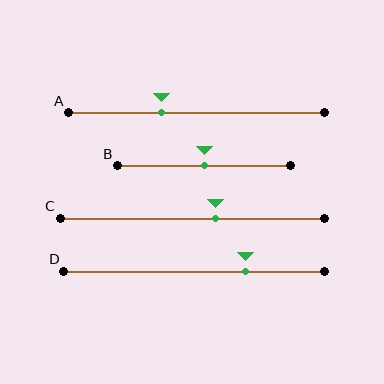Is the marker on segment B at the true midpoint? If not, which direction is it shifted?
Yes, the marker on segment B is at the true midpoint.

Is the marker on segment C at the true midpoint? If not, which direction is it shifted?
No, the marker on segment C is shifted to the right by about 9% of the segment length.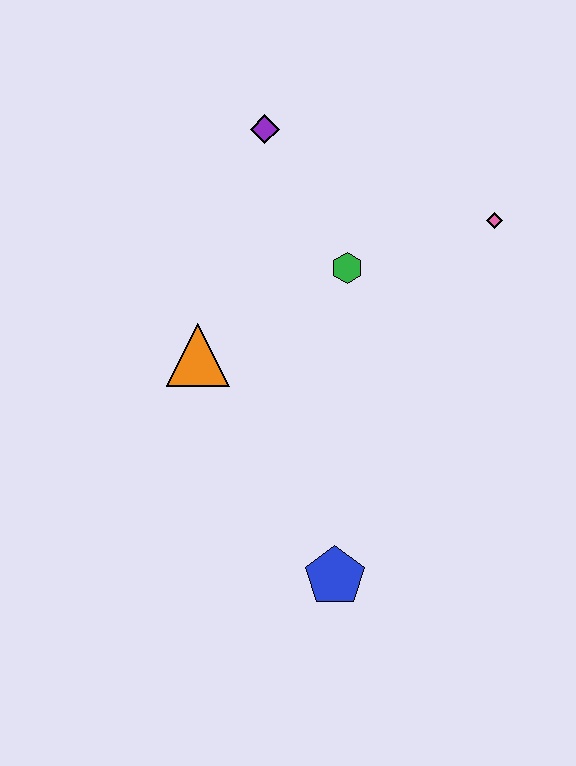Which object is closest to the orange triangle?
The green hexagon is closest to the orange triangle.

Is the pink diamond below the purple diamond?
Yes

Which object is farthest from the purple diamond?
The blue pentagon is farthest from the purple diamond.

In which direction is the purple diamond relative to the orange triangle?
The purple diamond is above the orange triangle.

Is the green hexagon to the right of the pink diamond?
No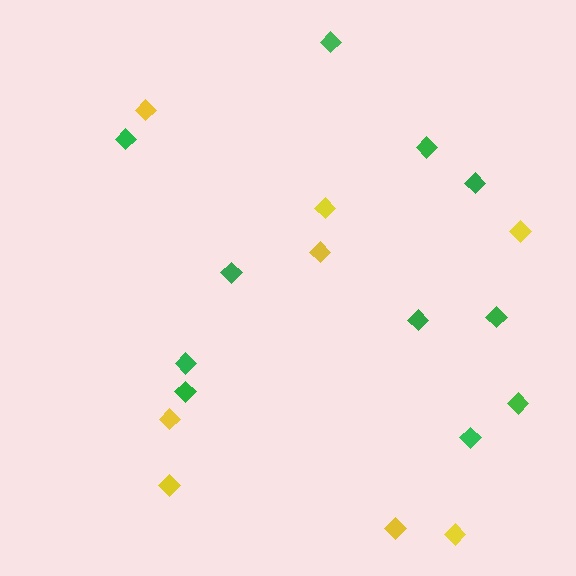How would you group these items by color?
There are 2 groups: one group of yellow diamonds (8) and one group of green diamonds (11).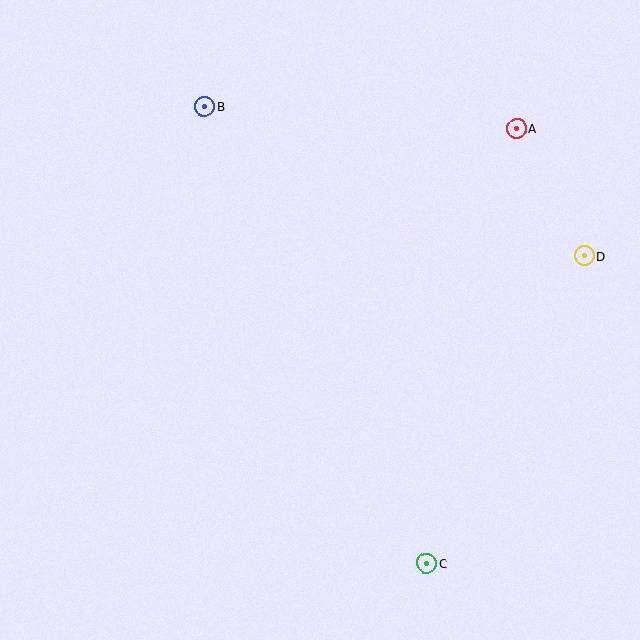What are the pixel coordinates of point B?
Point B is at (205, 106).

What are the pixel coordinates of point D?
Point D is at (584, 256).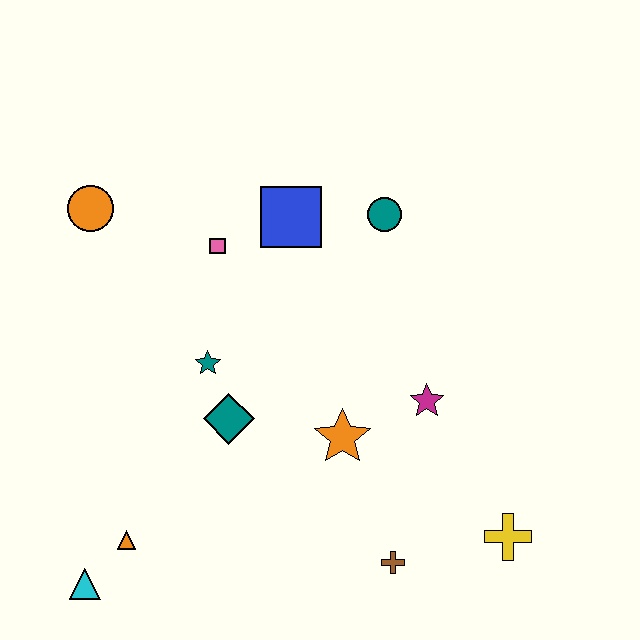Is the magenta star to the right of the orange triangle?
Yes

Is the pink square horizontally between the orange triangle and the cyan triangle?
No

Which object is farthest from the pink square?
The yellow cross is farthest from the pink square.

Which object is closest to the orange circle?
The pink square is closest to the orange circle.